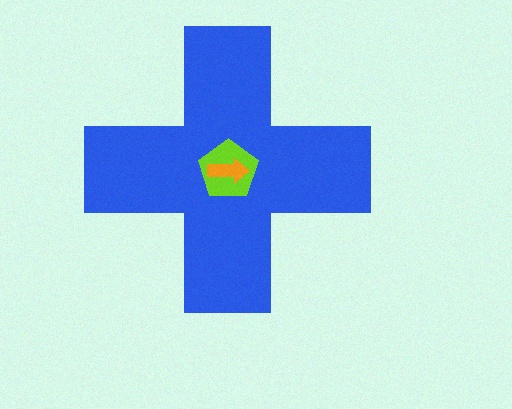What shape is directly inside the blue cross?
The lime pentagon.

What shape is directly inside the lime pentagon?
The orange arrow.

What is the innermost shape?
The orange arrow.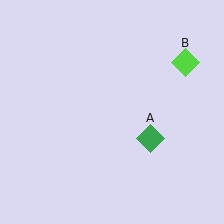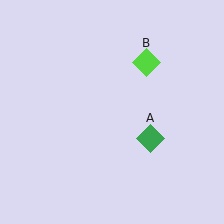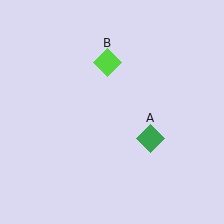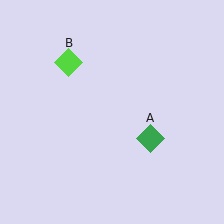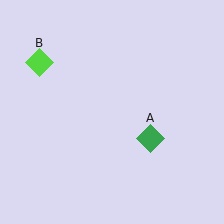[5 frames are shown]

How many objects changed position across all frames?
1 object changed position: lime diamond (object B).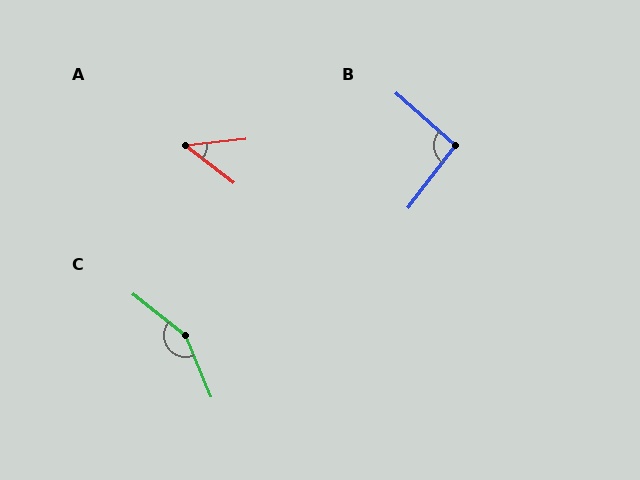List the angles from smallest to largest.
A (44°), B (94°), C (151°).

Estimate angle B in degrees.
Approximately 94 degrees.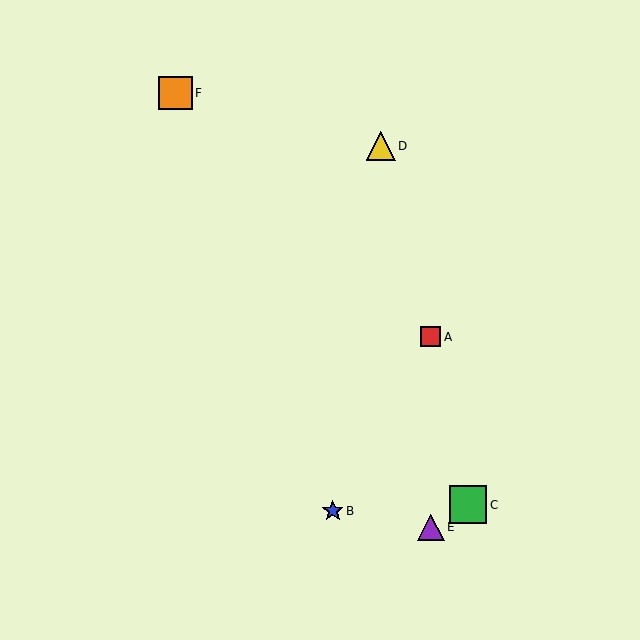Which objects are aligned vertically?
Objects A, E are aligned vertically.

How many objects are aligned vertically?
2 objects (A, E) are aligned vertically.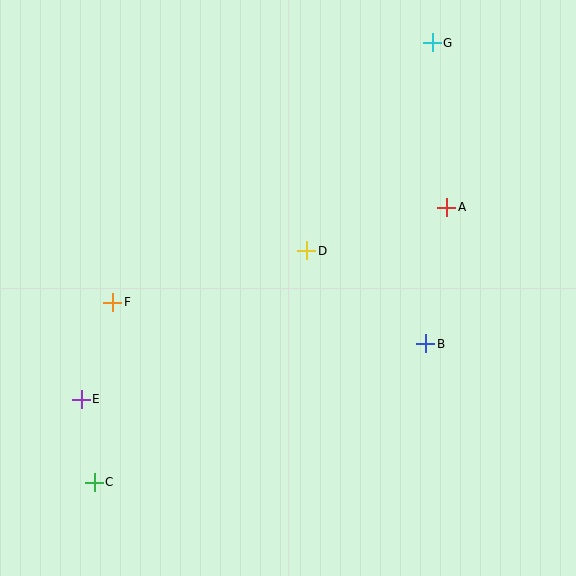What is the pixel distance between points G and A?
The distance between G and A is 165 pixels.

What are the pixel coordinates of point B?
Point B is at (426, 344).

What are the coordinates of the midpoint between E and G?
The midpoint between E and G is at (257, 221).